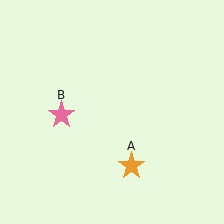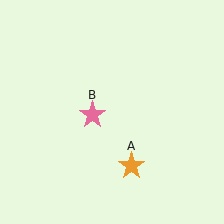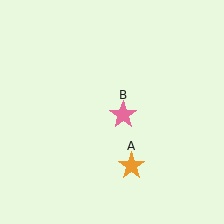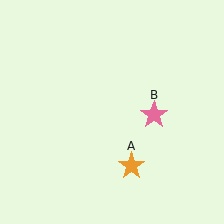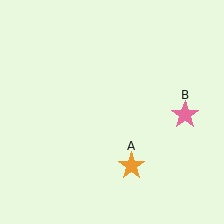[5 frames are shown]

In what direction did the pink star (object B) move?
The pink star (object B) moved right.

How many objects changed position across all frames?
1 object changed position: pink star (object B).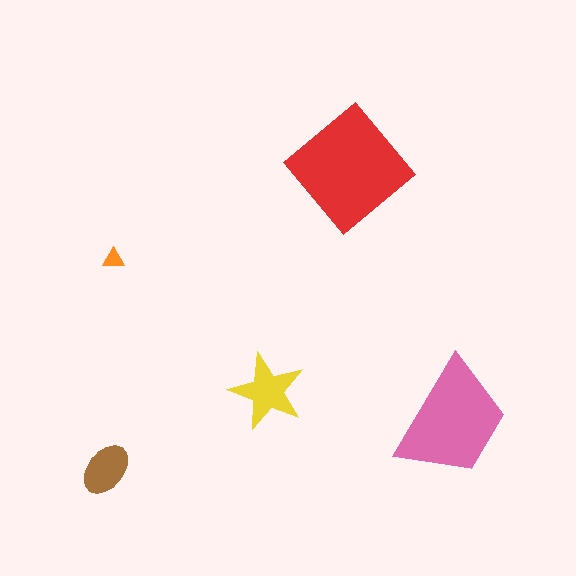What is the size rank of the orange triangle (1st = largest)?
5th.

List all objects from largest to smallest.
The red diamond, the pink trapezoid, the yellow star, the brown ellipse, the orange triangle.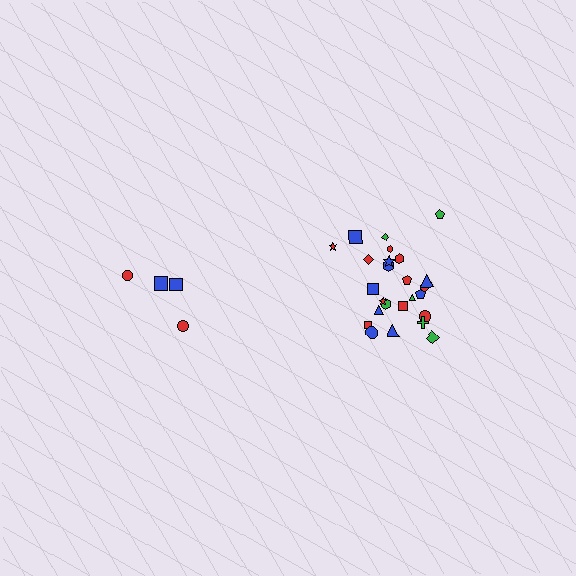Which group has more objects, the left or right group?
The right group.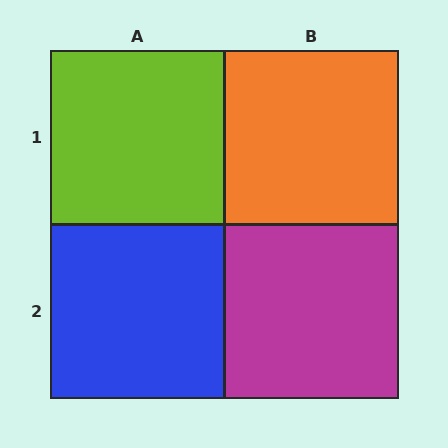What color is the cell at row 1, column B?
Orange.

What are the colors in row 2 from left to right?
Blue, magenta.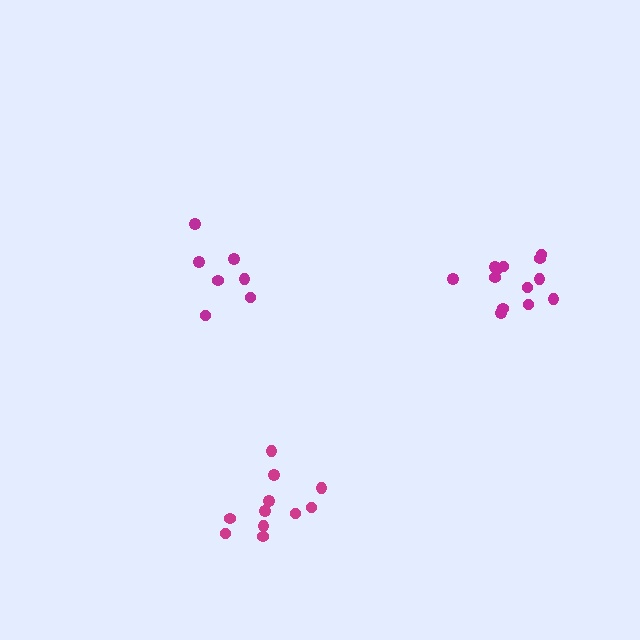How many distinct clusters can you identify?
There are 3 distinct clusters.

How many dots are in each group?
Group 1: 13 dots, Group 2: 7 dots, Group 3: 11 dots (31 total).